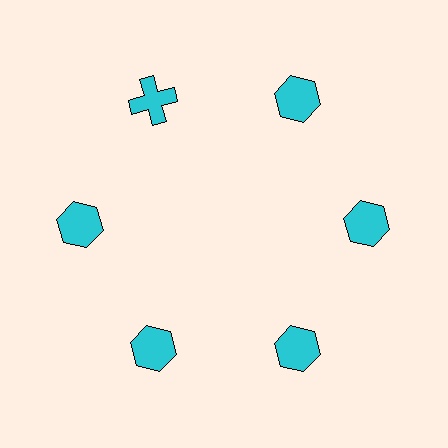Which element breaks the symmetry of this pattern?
The cyan cross at roughly the 11 o'clock position breaks the symmetry. All other shapes are cyan hexagons.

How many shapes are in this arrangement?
There are 6 shapes arranged in a ring pattern.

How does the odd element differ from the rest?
It has a different shape: cross instead of hexagon.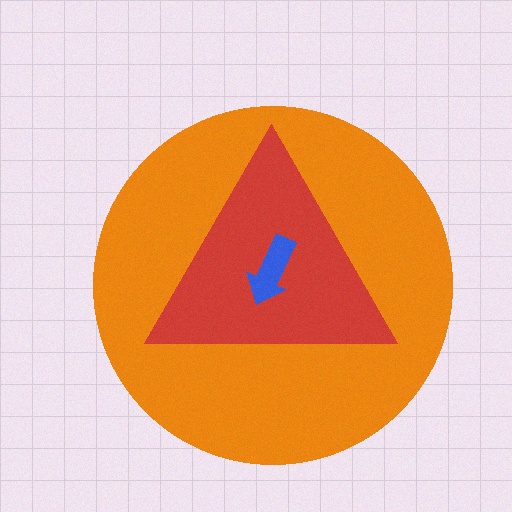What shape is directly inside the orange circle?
The red triangle.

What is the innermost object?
The blue arrow.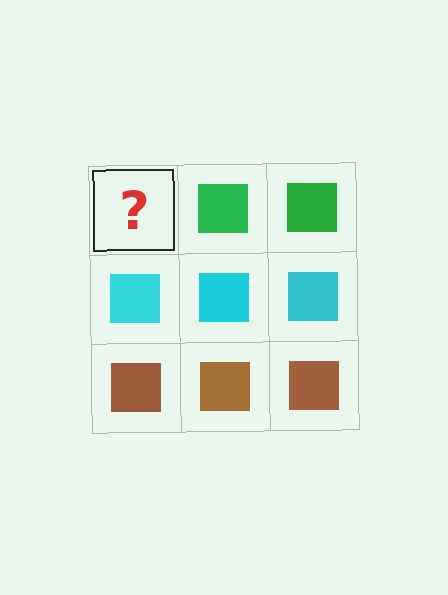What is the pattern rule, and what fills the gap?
The rule is that each row has a consistent color. The gap should be filled with a green square.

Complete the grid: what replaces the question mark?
The question mark should be replaced with a green square.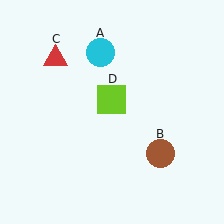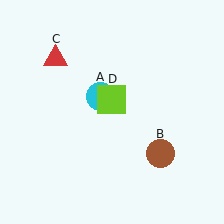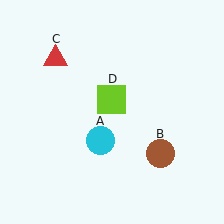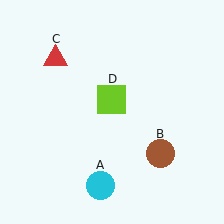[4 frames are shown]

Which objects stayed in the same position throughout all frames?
Brown circle (object B) and red triangle (object C) and lime square (object D) remained stationary.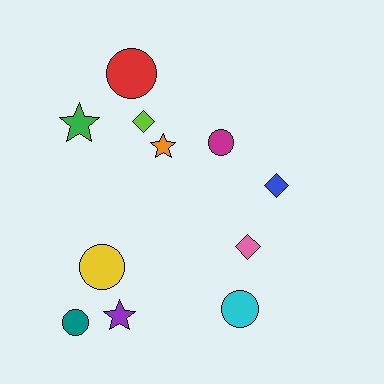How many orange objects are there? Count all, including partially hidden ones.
There is 1 orange object.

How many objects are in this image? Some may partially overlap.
There are 11 objects.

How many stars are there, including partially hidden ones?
There are 3 stars.